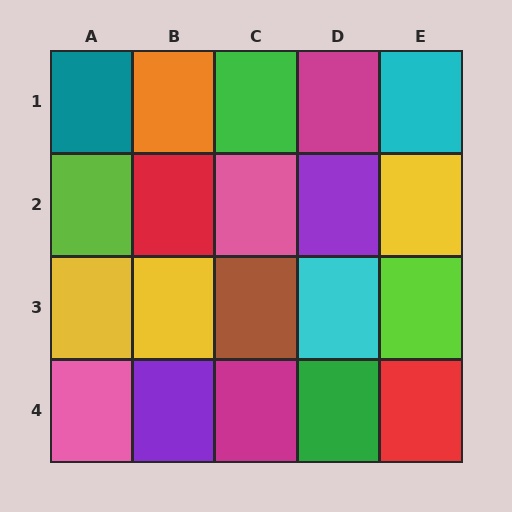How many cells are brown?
1 cell is brown.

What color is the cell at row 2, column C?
Pink.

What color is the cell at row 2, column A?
Lime.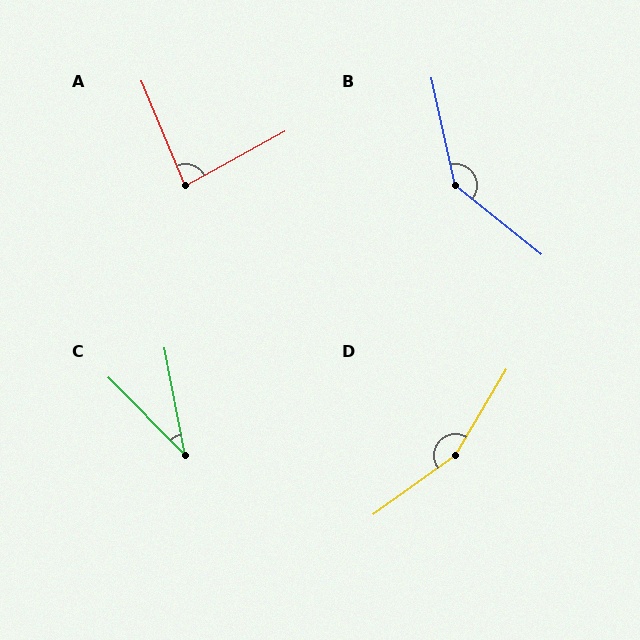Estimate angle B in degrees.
Approximately 141 degrees.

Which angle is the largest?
D, at approximately 157 degrees.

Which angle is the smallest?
C, at approximately 34 degrees.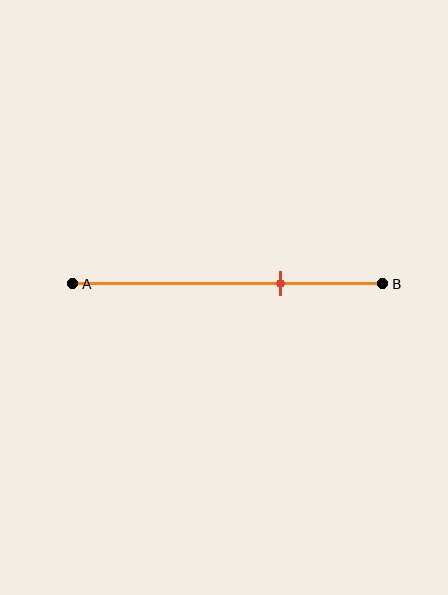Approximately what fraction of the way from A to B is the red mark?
The red mark is approximately 65% of the way from A to B.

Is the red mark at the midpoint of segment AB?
No, the mark is at about 65% from A, not at the 50% midpoint.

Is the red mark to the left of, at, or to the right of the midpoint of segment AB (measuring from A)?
The red mark is to the right of the midpoint of segment AB.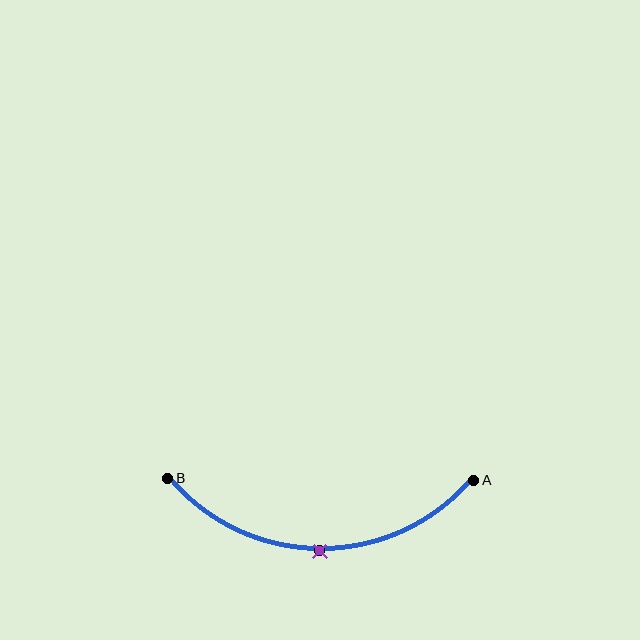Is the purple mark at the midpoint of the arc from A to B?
Yes. The purple mark lies on the arc at equal arc-length from both A and B — it is the arc midpoint.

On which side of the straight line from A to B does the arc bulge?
The arc bulges below the straight line connecting A and B.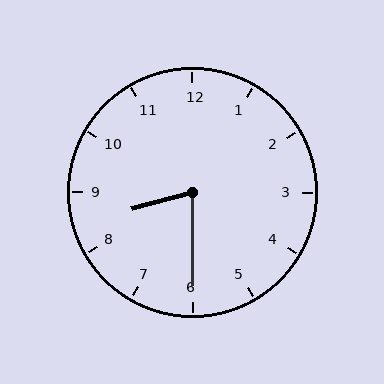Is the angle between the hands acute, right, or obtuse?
It is acute.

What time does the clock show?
8:30.